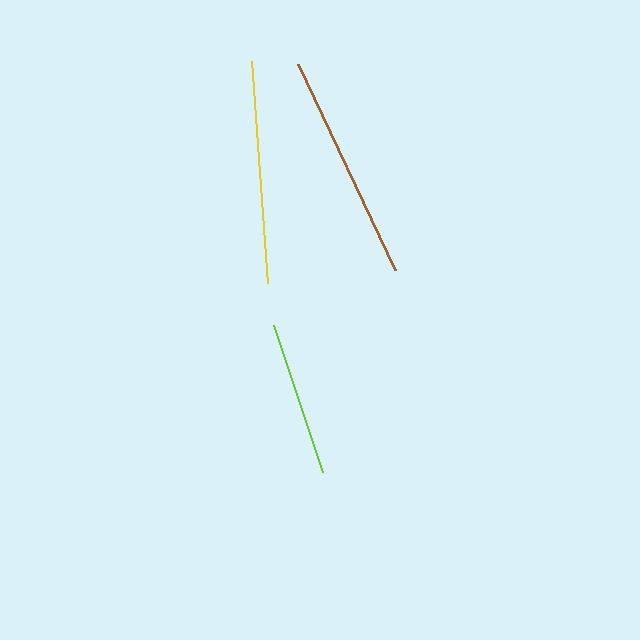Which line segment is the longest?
The brown line is the longest at approximately 227 pixels.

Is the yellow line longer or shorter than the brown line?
The brown line is longer than the yellow line.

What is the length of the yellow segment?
The yellow segment is approximately 222 pixels long.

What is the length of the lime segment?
The lime segment is approximately 155 pixels long.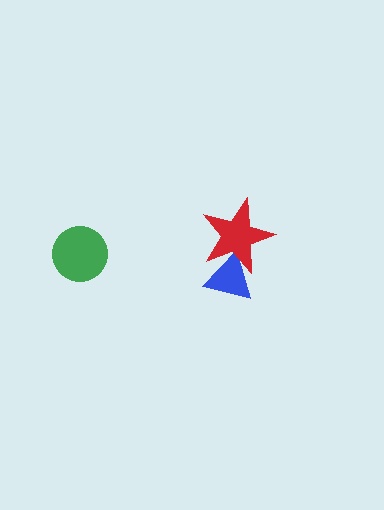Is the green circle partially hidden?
No, no other shape covers it.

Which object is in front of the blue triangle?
The red star is in front of the blue triangle.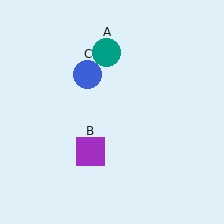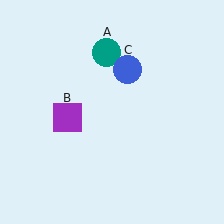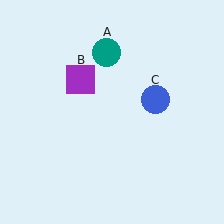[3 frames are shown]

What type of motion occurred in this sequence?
The purple square (object B), blue circle (object C) rotated clockwise around the center of the scene.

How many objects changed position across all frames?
2 objects changed position: purple square (object B), blue circle (object C).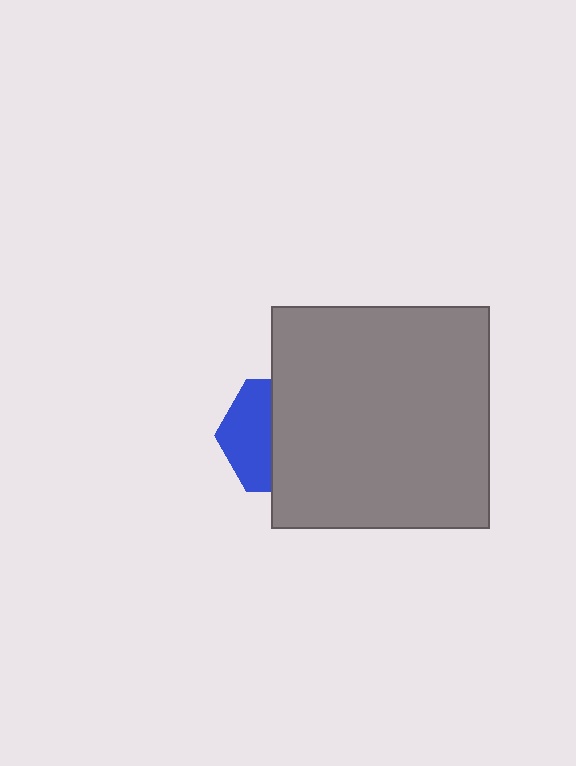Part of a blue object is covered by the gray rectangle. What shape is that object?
It is a hexagon.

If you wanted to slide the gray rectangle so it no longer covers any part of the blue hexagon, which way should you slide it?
Slide it right — that is the most direct way to separate the two shapes.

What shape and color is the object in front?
The object in front is a gray rectangle.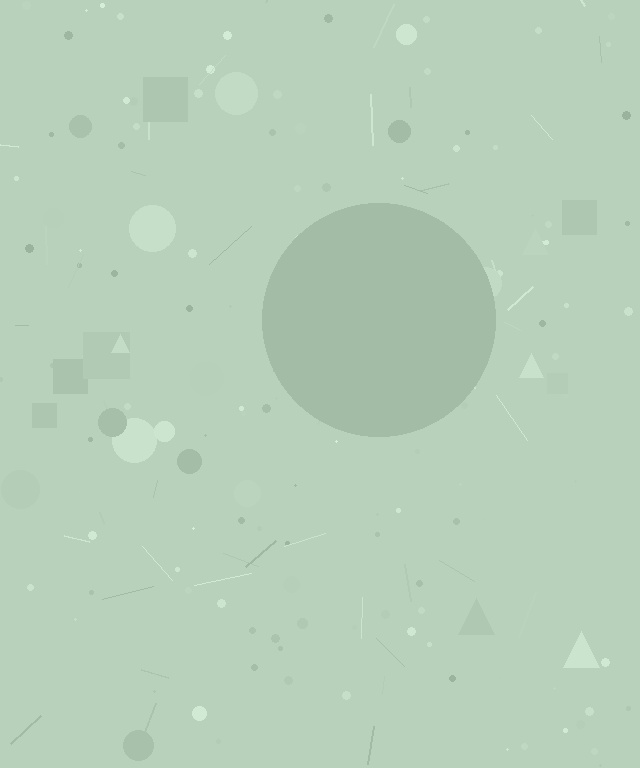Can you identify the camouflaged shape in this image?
The camouflaged shape is a circle.